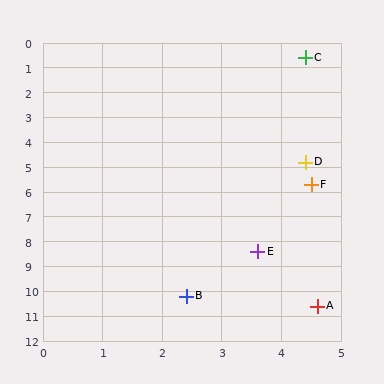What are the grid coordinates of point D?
Point D is at approximately (4.4, 4.8).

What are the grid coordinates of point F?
Point F is at approximately (4.5, 5.7).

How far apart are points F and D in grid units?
Points F and D are about 0.9 grid units apart.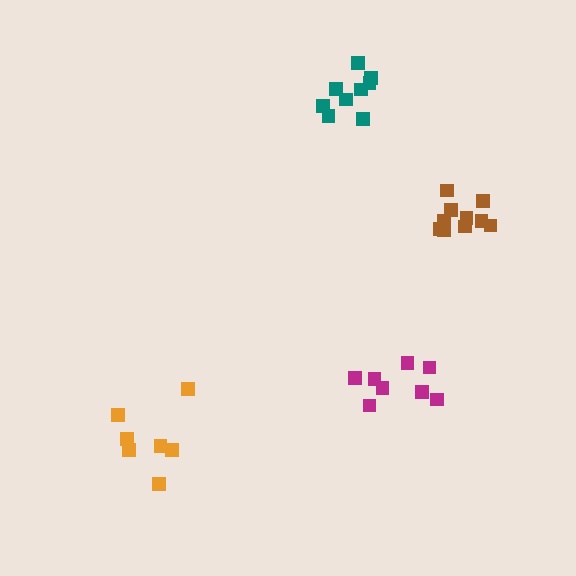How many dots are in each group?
Group 1: 9 dots, Group 2: 7 dots, Group 3: 8 dots, Group 4: 10 dots (34 total).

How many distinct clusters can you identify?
There are 4 distinct clusters.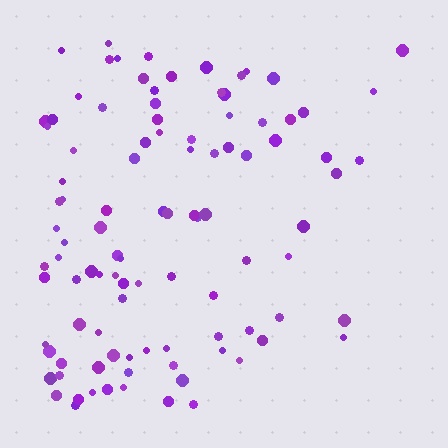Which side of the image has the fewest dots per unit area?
The right.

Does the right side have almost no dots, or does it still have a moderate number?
Still a moderate number, just noticeably fewer than the left.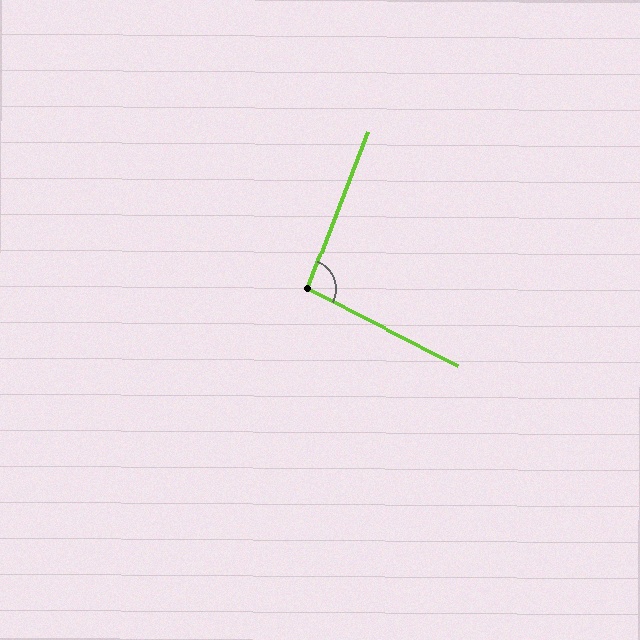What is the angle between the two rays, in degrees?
Approximately 96 degrees.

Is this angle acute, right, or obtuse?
It is obtuse.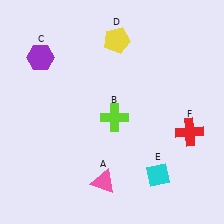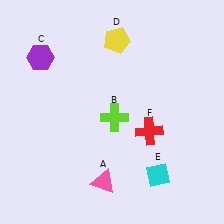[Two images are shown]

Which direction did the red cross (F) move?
The red cross (F) moved left.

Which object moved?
The red cross (F) moved left.